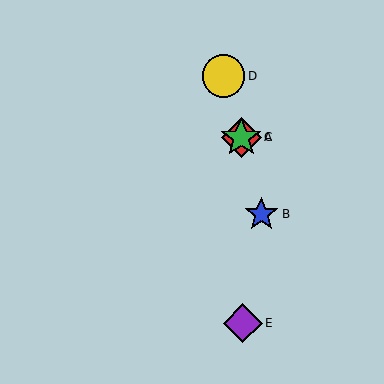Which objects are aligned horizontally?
Objects A, C are aligned horizontally.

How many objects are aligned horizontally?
2 objects (A, C) are aligned horizontally.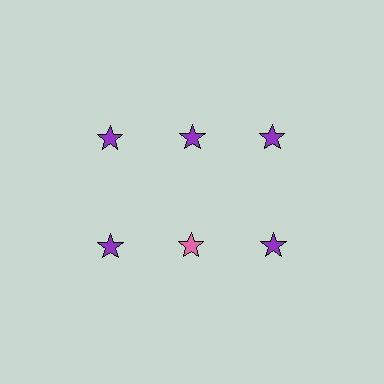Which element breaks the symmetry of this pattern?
The pink star in the second row, second from left column breaks the symmetry. All other shapes are purple stars.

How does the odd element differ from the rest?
It has a different color: pink instead of purple.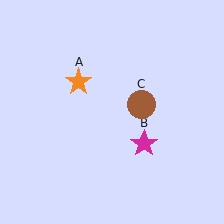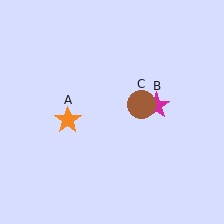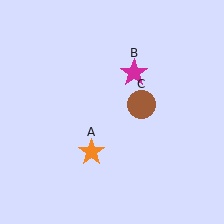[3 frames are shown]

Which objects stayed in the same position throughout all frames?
Brown circle (object C) remained stationary.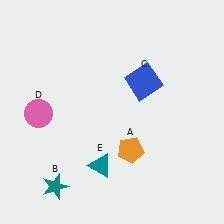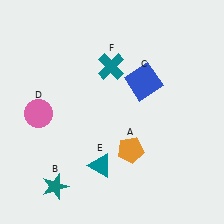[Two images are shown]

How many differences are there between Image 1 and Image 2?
There is 1 difference between the two images.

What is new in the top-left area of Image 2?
A teal cross (F) was added in the top-left area of Image 2.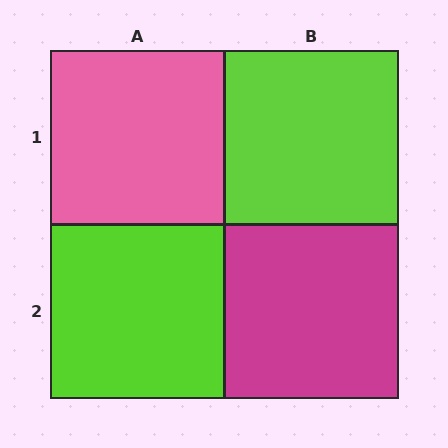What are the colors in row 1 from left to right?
Pink, lime.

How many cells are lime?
2 cells are lime.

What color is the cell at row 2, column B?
Magenta.